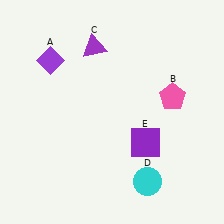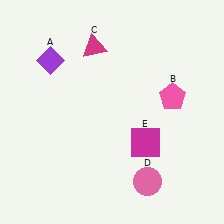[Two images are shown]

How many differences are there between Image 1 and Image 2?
There are 3 differences between the two images.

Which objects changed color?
C changed from purple to magenta. D changed from cyan to pink. E changed from purple to magenta.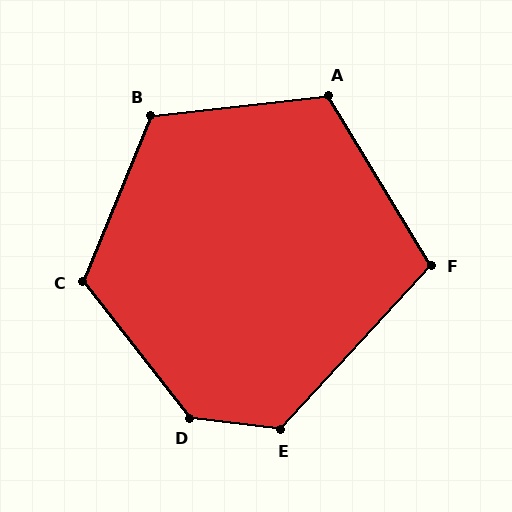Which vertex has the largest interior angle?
D, at approximately 135 degrees.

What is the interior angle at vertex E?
Approximately 125 degrees (obtuse).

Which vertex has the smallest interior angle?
F, at approximately 106 degrees.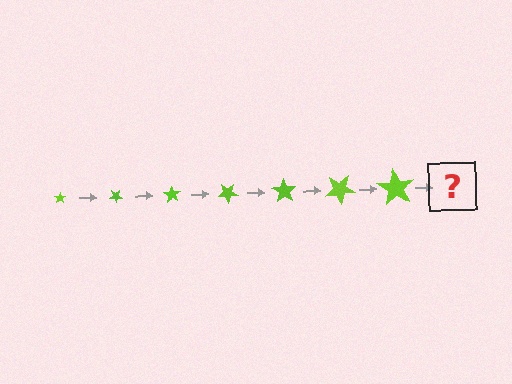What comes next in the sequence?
The next element should be a star, larger than the previous one and rotated 245 degrees from the start.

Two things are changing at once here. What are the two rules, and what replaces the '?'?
The two rules are that the star grows larger each step and it rotates 35 degrees each step. The '?' should be a star, larger than the previous one and rotated 245 degrees from the start.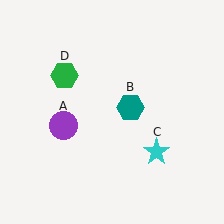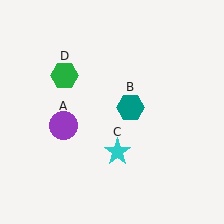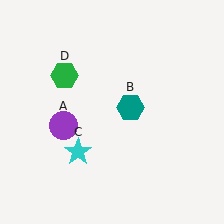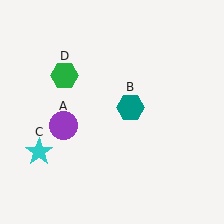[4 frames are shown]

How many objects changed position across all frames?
1 object changed position: cyan star (object C).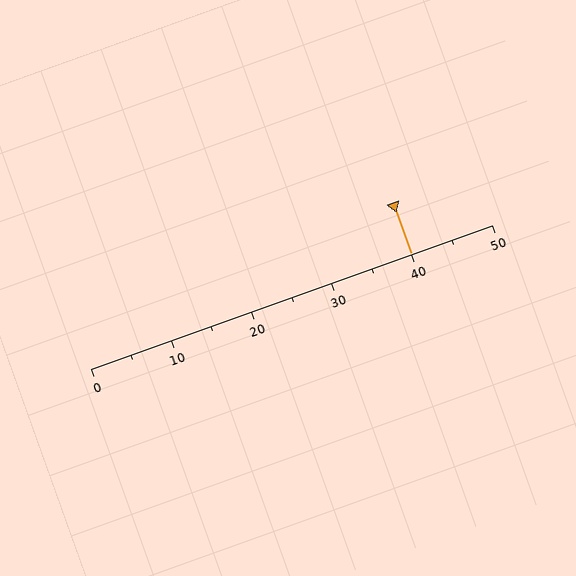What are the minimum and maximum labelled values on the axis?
The axis runs from 0 to 50.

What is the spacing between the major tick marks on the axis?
The major ticks are spaced 10 apart.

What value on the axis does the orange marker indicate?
The marker indicates approximately 40.